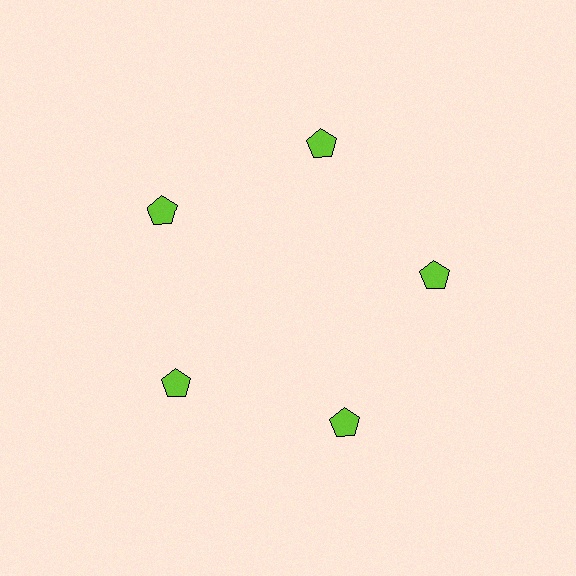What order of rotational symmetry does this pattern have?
This pattern has 5-fold rotational symmetry.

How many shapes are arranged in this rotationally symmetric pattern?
There are 5 shapes, arranged in 5 groups of 1.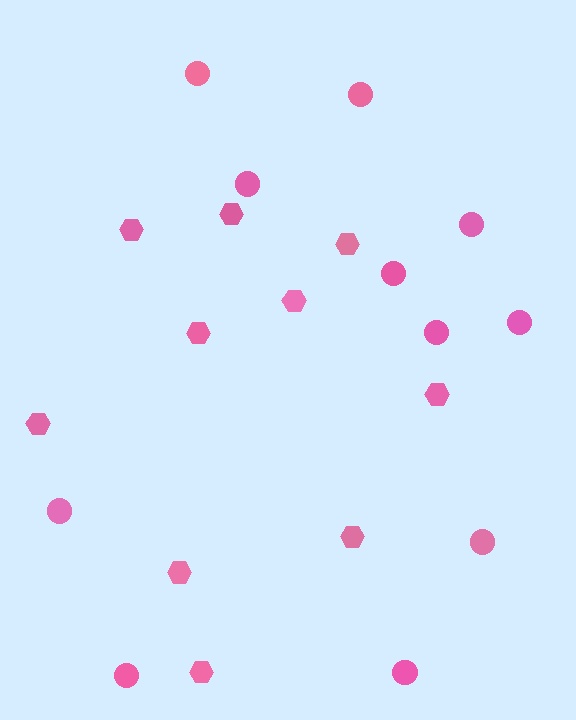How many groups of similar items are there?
There are 2 groups: one group of circles (11) and one group of hexagons (10).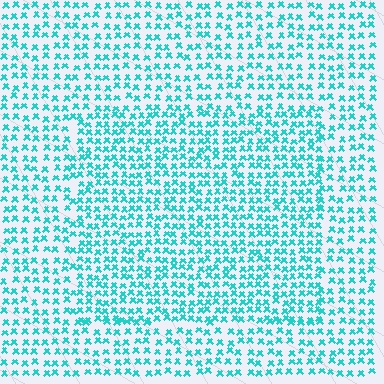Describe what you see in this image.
The image contains small cyan elements arranged at two different densities. A rectangle-shaped region is visible where the elements are more densely packed than the surrounding area.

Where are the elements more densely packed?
The elements are more densely packed inside the rectangle boundary.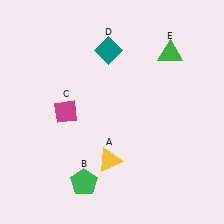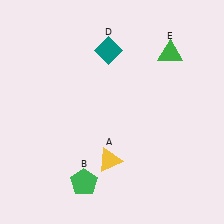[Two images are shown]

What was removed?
The magenta diamond (C) was removed in Image 2.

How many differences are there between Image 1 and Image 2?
There is 1 difference between the two images.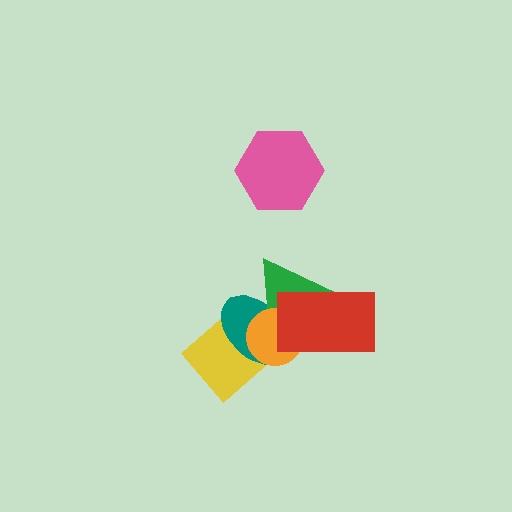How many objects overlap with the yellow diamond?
2 objects overlap with the yellow diamond.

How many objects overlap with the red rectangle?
3 objects overlap with the red rectangle.